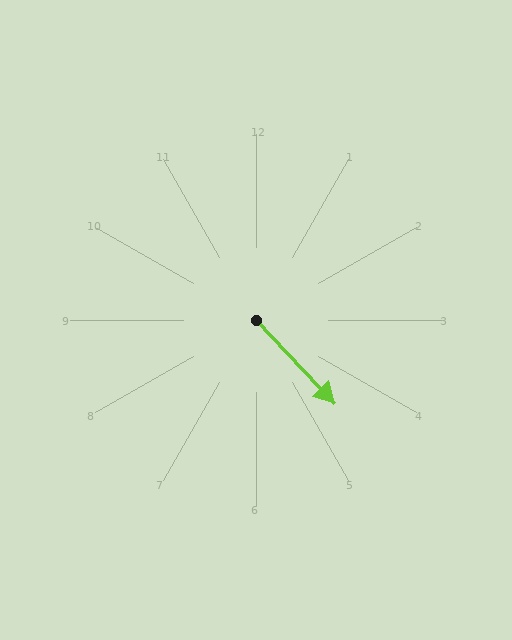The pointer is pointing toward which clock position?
Roughly 5 o'clock.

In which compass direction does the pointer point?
Southeast.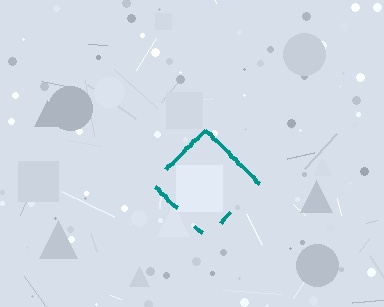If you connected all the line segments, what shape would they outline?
They would outline a diamond.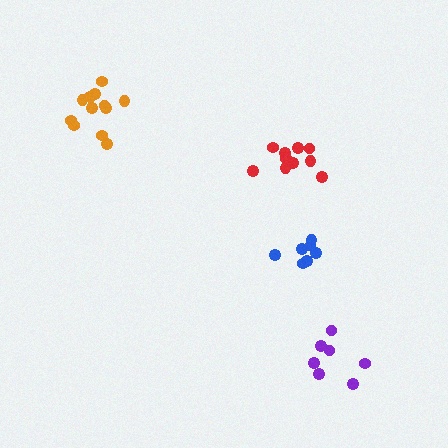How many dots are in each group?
Group 1: 7 dots, Group 2: 7 dots, Group 3: 10 dots, Group 4: 12 dots (36 total).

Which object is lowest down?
The purple cluster is bottommost.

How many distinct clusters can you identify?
There are 4 distinct clusters.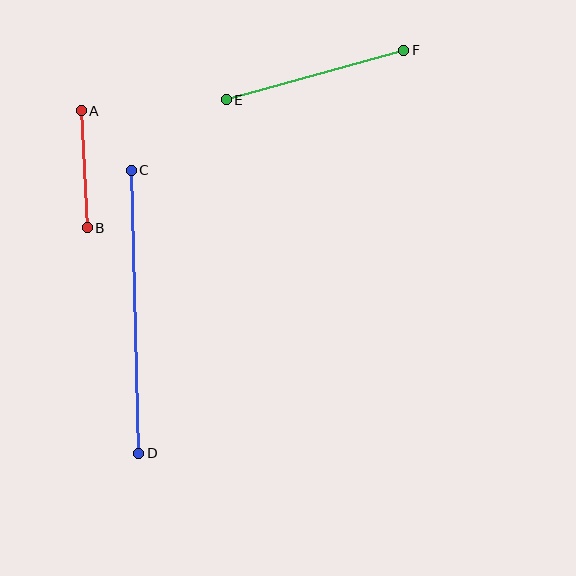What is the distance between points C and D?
The distance is approximately 283 pixels.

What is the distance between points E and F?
The distance is approximately 184 pixels.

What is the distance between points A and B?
The distance is approximately 117 pixels.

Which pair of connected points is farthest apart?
Points C and D are farthest apart.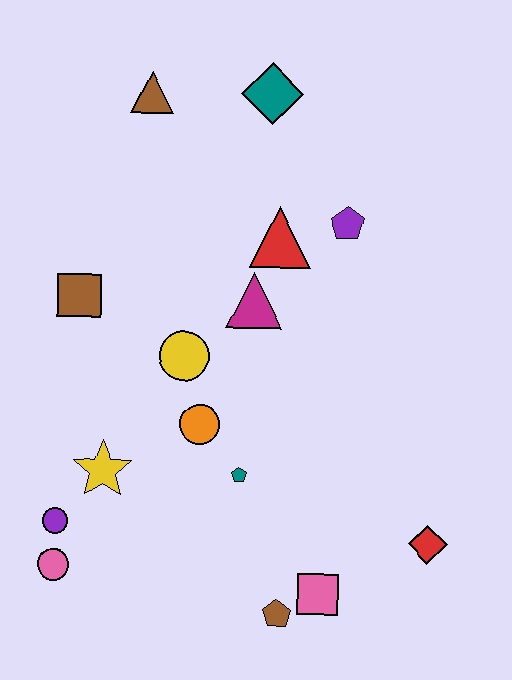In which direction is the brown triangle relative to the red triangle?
The brown triangle is above the red triangle.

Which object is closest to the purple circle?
The pink circle is closest to the purple circle.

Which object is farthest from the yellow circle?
The red diamond is farthest from the yellow circle.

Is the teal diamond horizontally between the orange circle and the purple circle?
No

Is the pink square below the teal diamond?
Yes